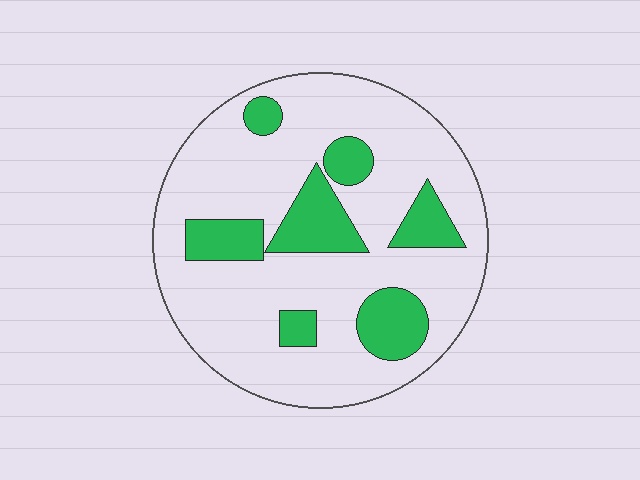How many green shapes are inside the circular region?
7.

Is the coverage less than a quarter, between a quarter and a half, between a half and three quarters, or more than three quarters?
Less than a quarter.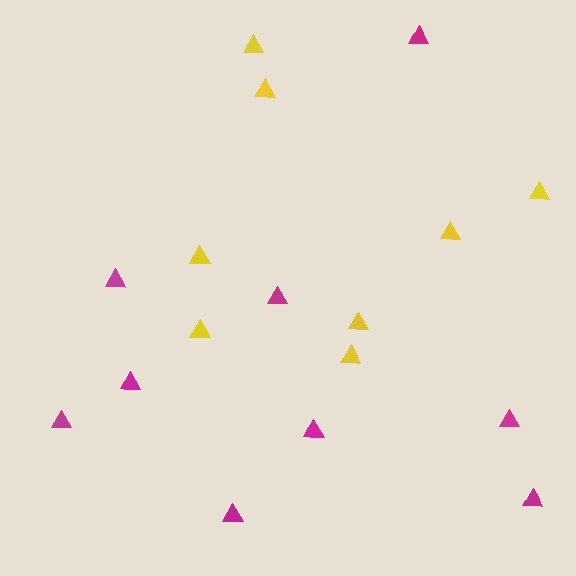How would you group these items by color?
There are 2 groups: one group of yellow triangles (8) and one group of magenta triangles (9).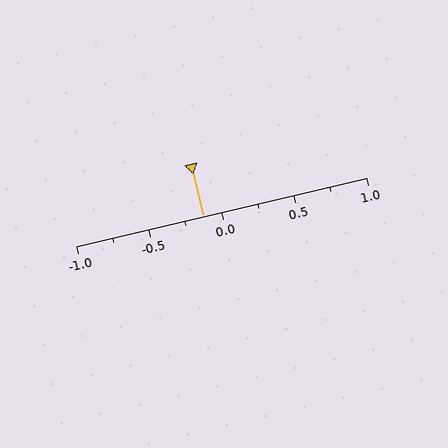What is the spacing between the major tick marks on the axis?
The major ticks are spaced 0.5 apart.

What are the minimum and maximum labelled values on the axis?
The axis runs from -1.0 to 1.0.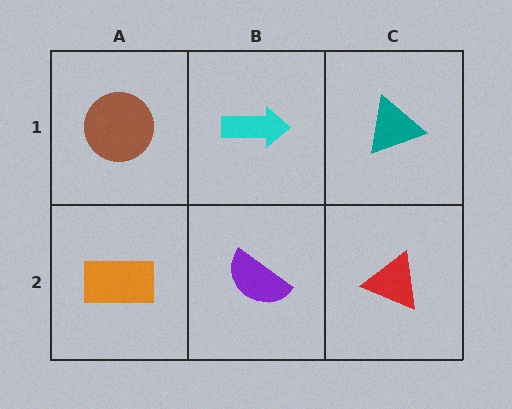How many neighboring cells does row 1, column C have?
2.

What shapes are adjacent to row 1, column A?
An orange rectangle (row 2, column A), a cyan arrow (row 1, column B).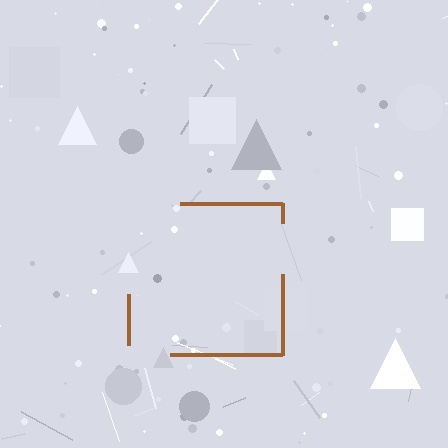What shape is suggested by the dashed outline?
The dashed outline suggests a square.